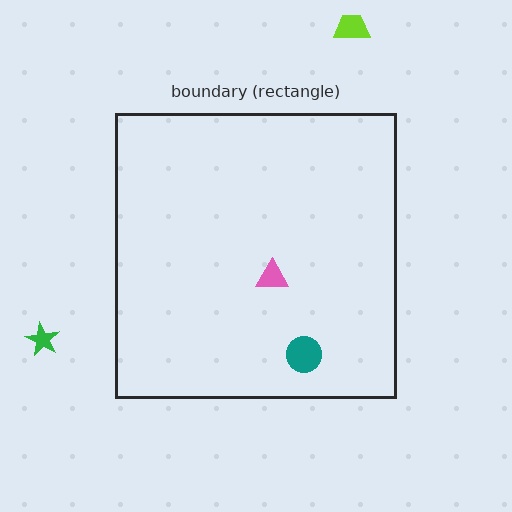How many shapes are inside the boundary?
2 inside, 2 outside.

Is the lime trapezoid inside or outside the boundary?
Outside.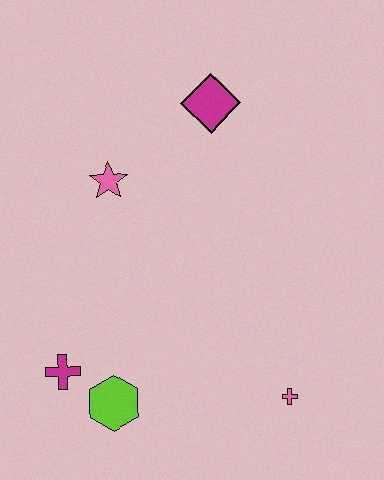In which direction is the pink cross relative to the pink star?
The pink cross is below the pink star.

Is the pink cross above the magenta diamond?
No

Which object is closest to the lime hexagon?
The magenta cross is closest to the lime hexagon.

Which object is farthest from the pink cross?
The magenta diamond is farthest from the pink cross.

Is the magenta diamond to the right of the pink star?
Yes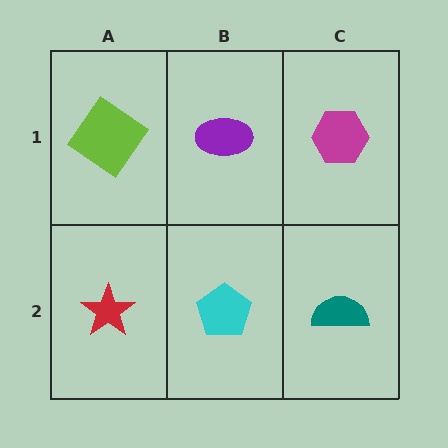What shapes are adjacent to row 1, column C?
A teal semicircle (row 2, column C), a purple ellipse (row 1, column B).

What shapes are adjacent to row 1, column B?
A cyan pentagon (row 2, column B), a lime diamond (row 1, column A), a magenta hexagon (row 1, column C).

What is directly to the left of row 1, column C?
A purple ellipse.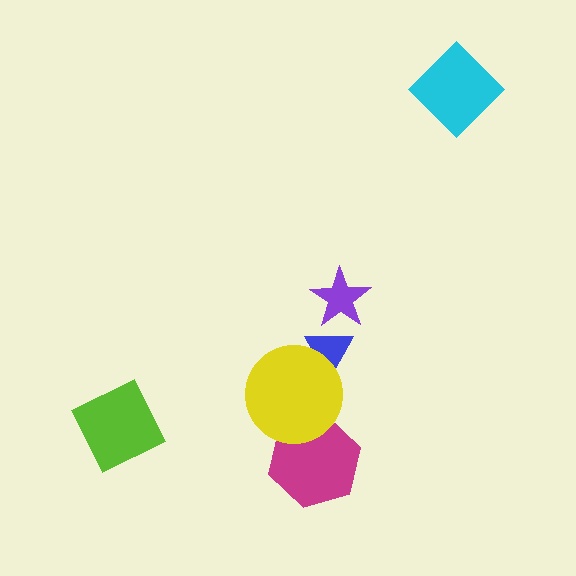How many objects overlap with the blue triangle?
2 objects overlap with the blue triangle.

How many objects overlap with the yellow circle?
2 objects overlap with the yellow circle.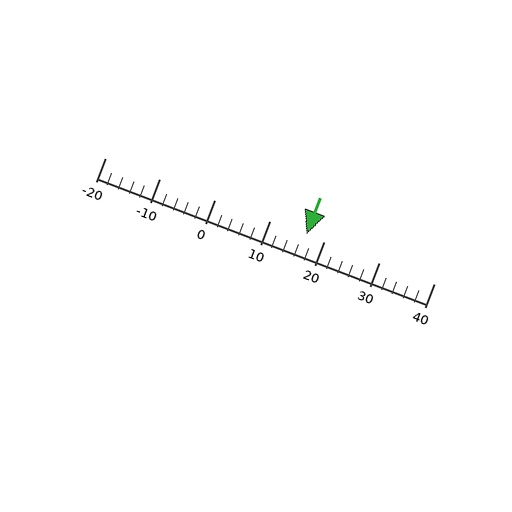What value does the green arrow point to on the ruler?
The green arrow points to approximately 17.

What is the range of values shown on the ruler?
The ruler shows values from -20 to 40.